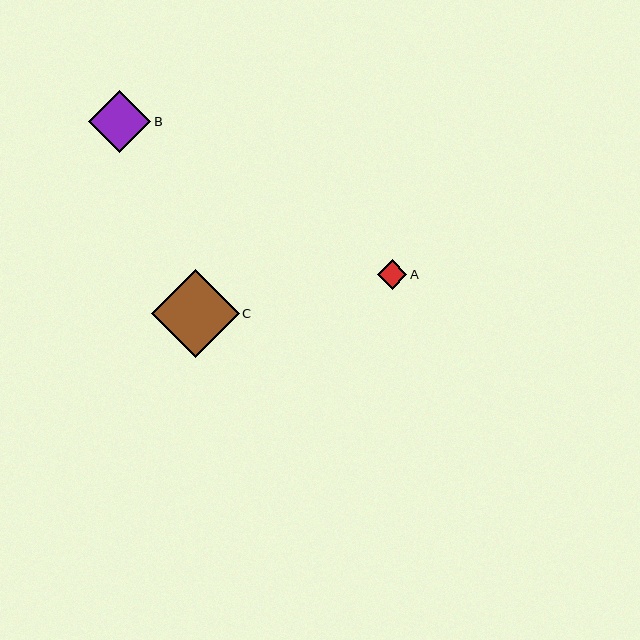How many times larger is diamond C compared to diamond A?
Diamond C is approximately 3.0 times the size of diamond A.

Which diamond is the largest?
Diamond C is the largest with a size of approximately 88 pixels.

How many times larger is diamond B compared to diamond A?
Diamond B is approximately 2.1 times the size of diamond A.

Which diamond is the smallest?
Diamond A is the smallest with a size of approximately 30 pixels.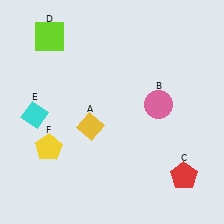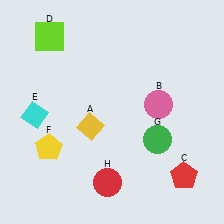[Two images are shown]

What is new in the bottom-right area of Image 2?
A green circle (G) was added in the bottom-right area of Image 2.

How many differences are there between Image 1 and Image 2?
There are 2 differences between the two images.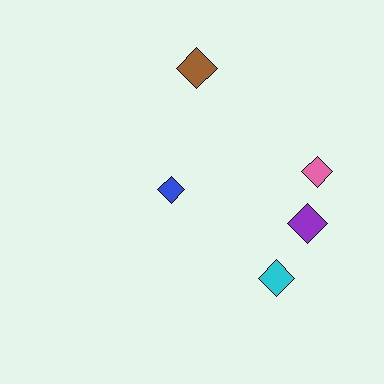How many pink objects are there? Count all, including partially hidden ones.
There is 1 pink object.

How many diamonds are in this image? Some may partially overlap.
There are 5 diamonds.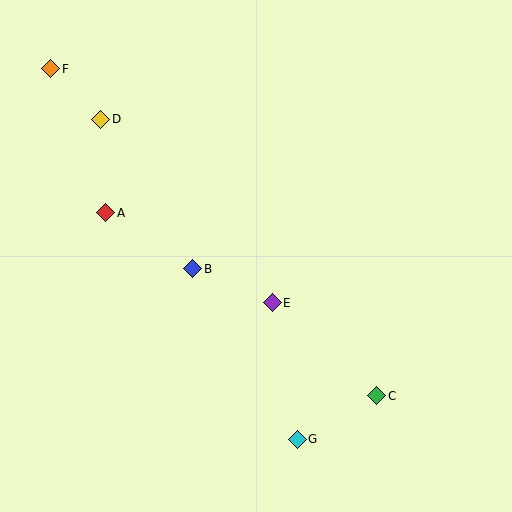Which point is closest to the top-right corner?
Point E is closest to the top-right corner.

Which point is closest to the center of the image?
Point E at (272, 303) is closest to the center.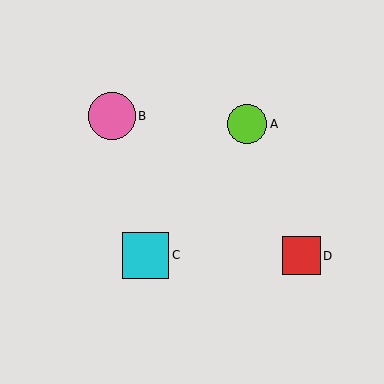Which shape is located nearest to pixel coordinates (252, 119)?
The lime circle (labeled A) at (247, 124) is nearest to that location.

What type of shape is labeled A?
Shape A is a lime circle.